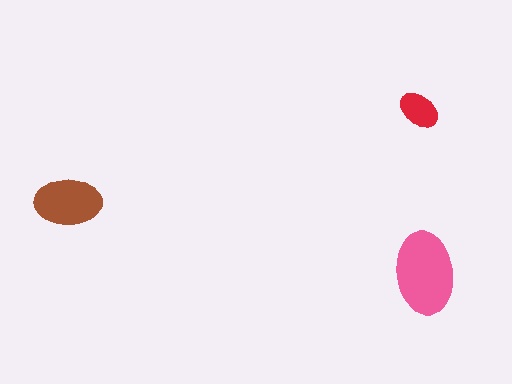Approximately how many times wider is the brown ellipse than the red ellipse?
About 1.5 times wider.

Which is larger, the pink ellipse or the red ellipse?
The pink one.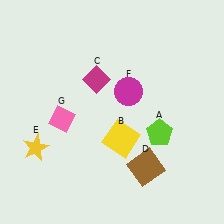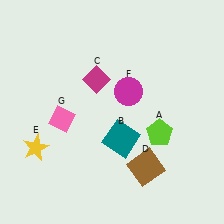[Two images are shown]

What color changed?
The square (B) changed from yellow in Image 1 to teal in Image 2.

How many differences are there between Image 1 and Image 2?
There is 1 difference between the two images.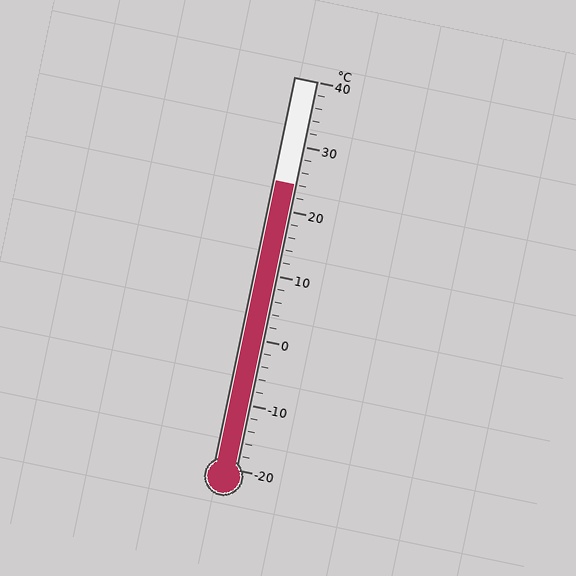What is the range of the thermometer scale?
The thermometer scale ranges from -20°C to 40°C.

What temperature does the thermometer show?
The thermometer shows approximately 24°C.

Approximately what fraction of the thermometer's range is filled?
The thermometer is filled to approximately 75% of its range.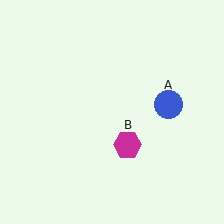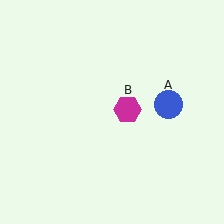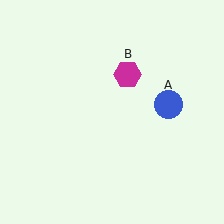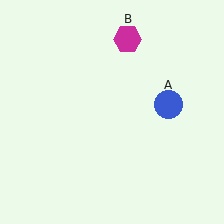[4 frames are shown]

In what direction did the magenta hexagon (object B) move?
The magenta hexagon (object B) moved up.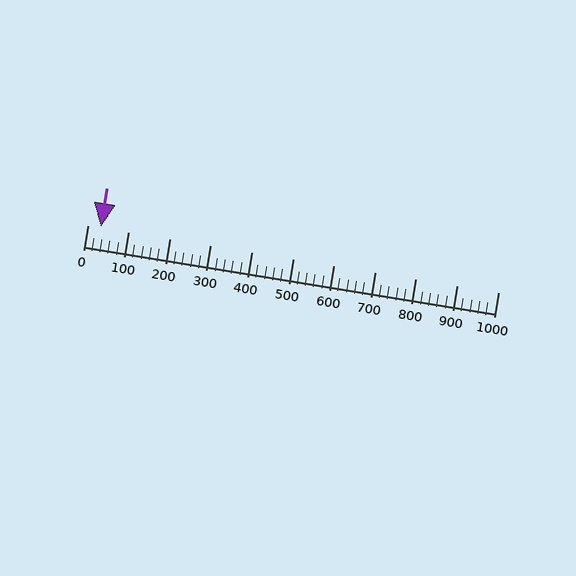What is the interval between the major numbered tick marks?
The major tick marks are spaced 100 units apart.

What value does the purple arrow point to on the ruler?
The purple arrow points to approximately 34.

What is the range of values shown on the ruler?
The ruler shows values from 0 to 1000.